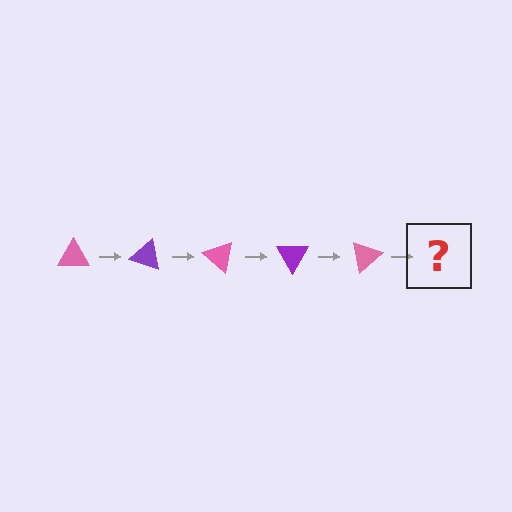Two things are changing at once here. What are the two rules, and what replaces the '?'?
The two rules are that it rotates 20 degrees each step and the color cycles through pink and purple. The '?' should be a purple triangle, rotated 100 degrees from the start.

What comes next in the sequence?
The next element should be a purple triangle, rotated 100 degrees from the start.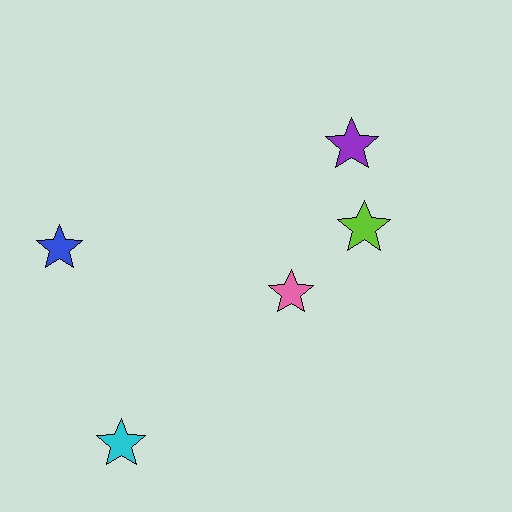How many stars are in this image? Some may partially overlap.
There are 5 stars.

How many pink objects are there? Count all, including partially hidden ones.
There is 1 pink object.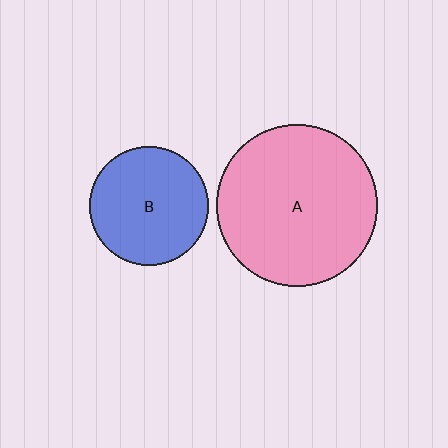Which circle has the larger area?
Circle A (pink).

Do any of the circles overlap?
No, none of the circles overlap.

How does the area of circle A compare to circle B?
Approximately 1.8 times.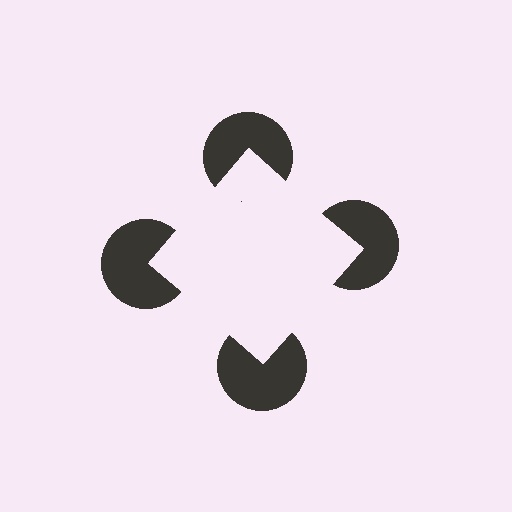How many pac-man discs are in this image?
There are 4 — one at each vertex of the illusory square.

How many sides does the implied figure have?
4 sides.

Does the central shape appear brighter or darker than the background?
It typically appears slightly brighter than the background, even though no actual brightness change is drawn.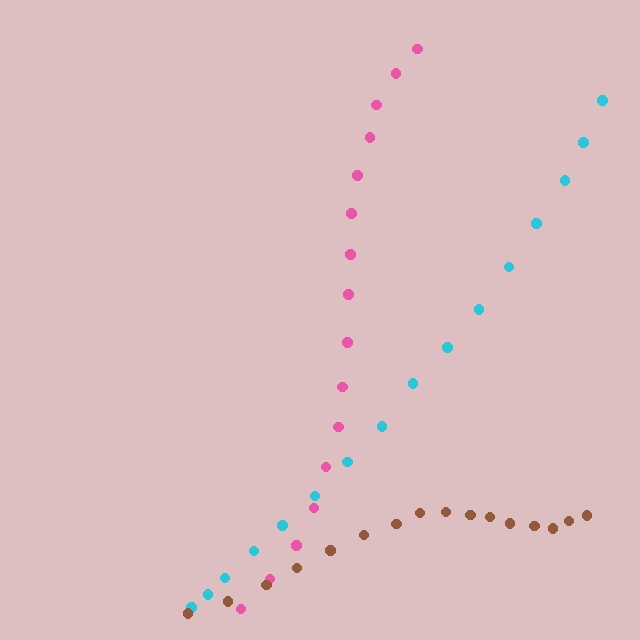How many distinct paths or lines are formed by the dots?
There are 3 distinct paths.